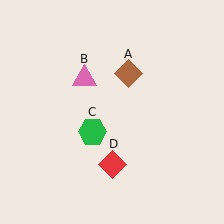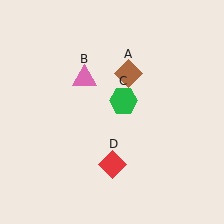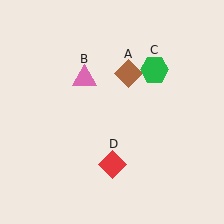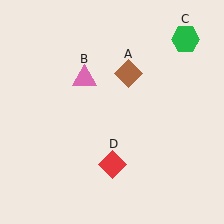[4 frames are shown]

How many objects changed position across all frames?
1 object changed position: green hexagon (object C).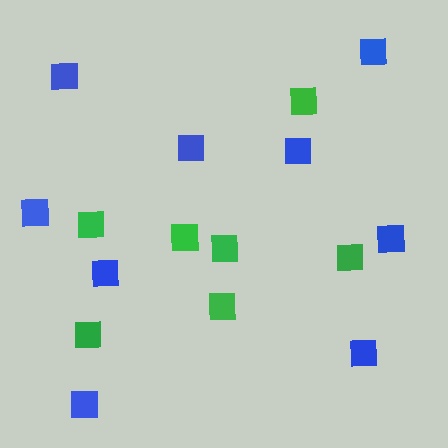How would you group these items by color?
There are 2 groups: one group of green squares (7) and one group of blue squares (9).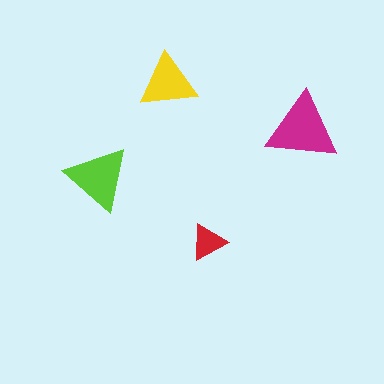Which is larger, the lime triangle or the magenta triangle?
The magenta one.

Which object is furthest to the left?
The lime triangle is leftmost.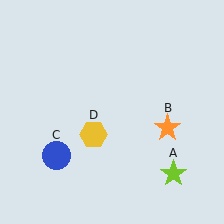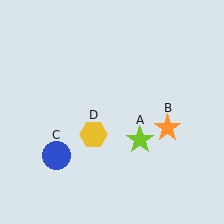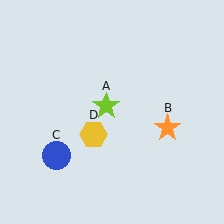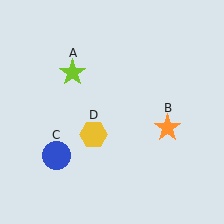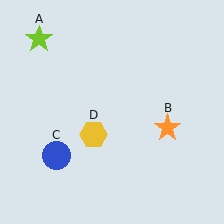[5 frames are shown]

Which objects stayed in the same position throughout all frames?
Orange star (object B) and blue circle (object C) and yellow hexagon (object D) remained stationary.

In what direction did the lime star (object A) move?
The lime star (object A) moved up and to the left.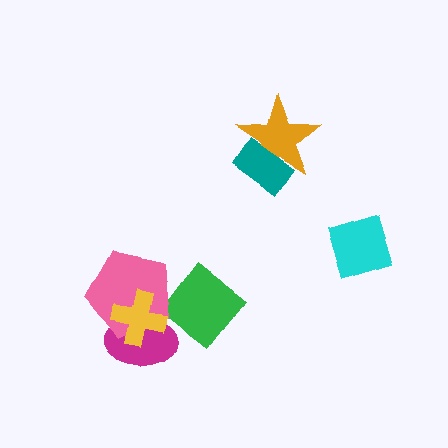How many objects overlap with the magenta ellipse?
2 objects overlap with the magenta ellipse.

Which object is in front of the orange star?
The teal rectangle is in front of the orange star.